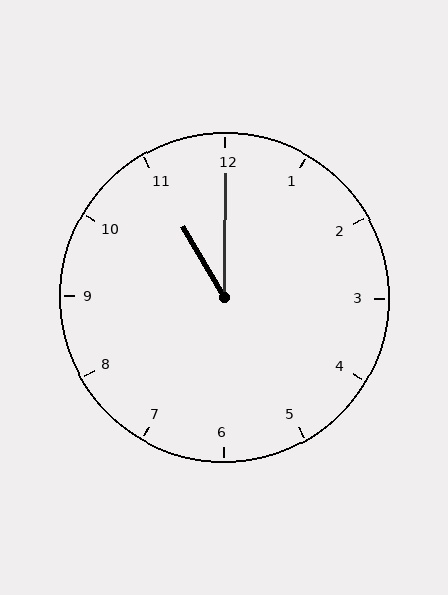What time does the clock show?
11:00.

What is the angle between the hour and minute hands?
Approximately 30 degrees.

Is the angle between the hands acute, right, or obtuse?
It is acute.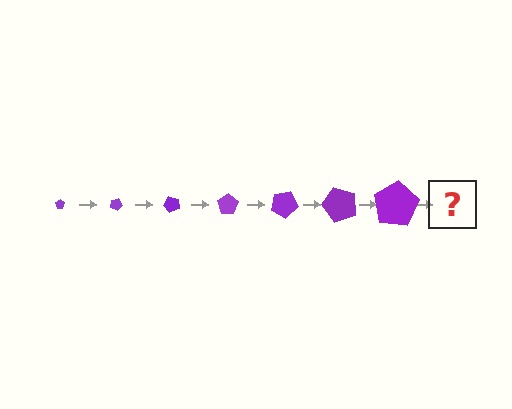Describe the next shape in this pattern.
It should be a pentagon, larger than the previous one and rotated 175 degrees from the start.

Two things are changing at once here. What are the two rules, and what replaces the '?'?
The two rules are that the pentagon grows larger each step and it rotates 25 degrees each step. The '?' should be a pentagon, larger than the previous one and rotated 175 degrees from the start.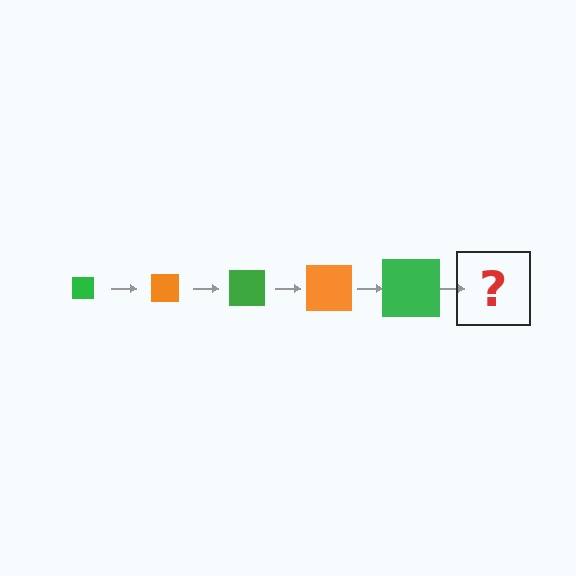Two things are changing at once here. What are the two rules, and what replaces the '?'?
The two rules are that the square grows larger each step and the color cycles through green and orange. The '?' should be an orange square, larger than the previous one.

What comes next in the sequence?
The next element should be an orange square, larger than the previous one.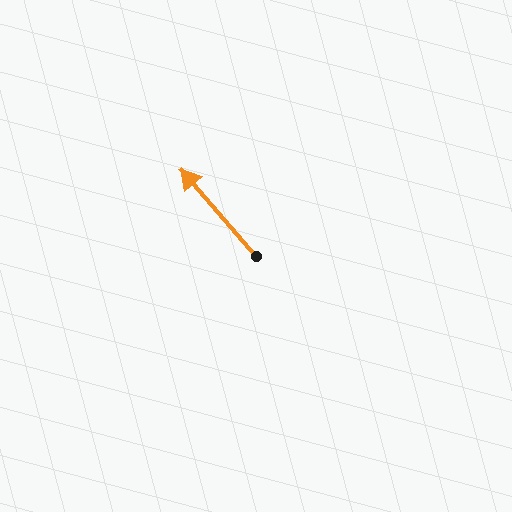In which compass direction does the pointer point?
Northwest.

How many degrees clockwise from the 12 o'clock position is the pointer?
Approximately 319 degrees.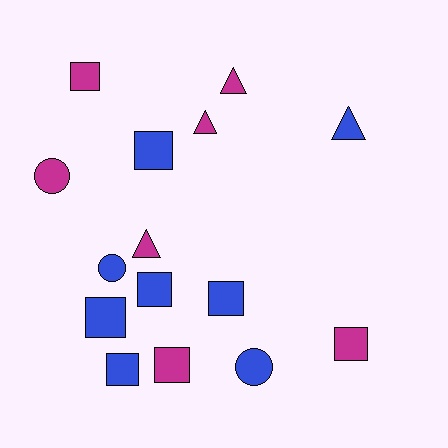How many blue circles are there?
There are 2 blue circles.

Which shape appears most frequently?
Square, with 8 objects.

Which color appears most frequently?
Blue, with 8 objects.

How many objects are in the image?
There are 15 objects.